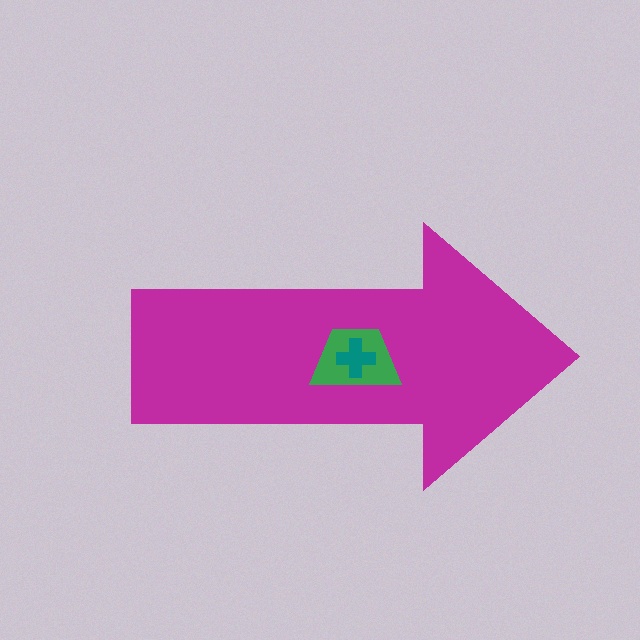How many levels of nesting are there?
3.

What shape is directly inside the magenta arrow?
The green trapezoid.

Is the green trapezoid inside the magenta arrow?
Yes.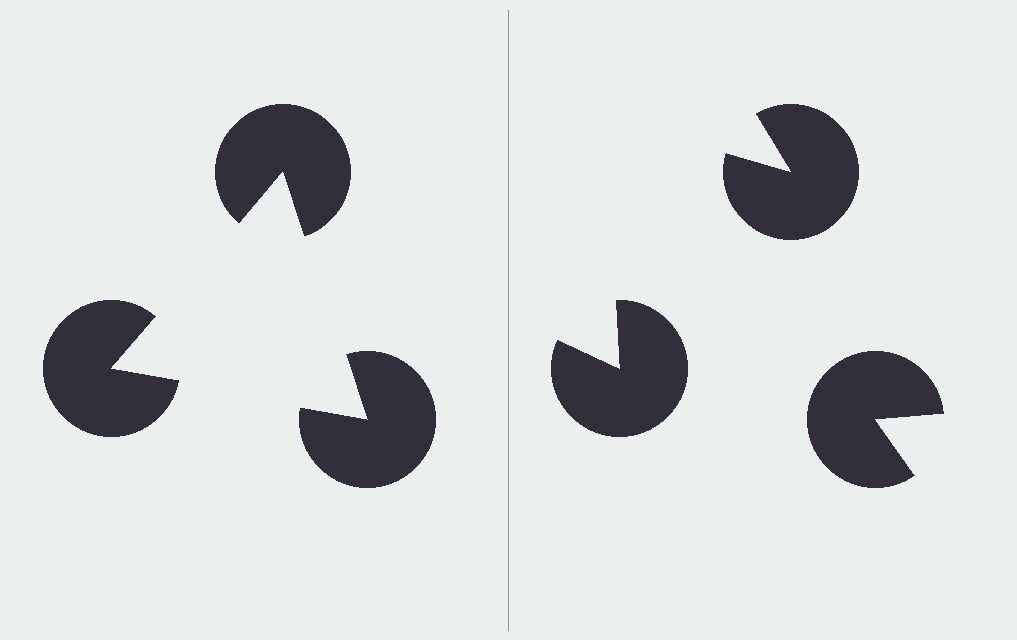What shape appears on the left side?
An illusory triangle.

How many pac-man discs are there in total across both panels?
6 — 3 on each side.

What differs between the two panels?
The pac-man discs are positioned identically on both sides; only the wedge orientations differ. On the left they align to a triangle; on the right they are misaligned.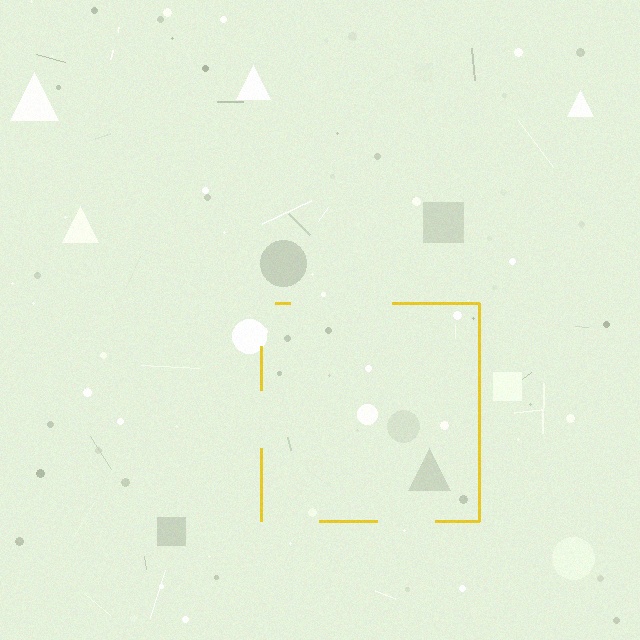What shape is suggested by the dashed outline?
The dashed outline suggests a square.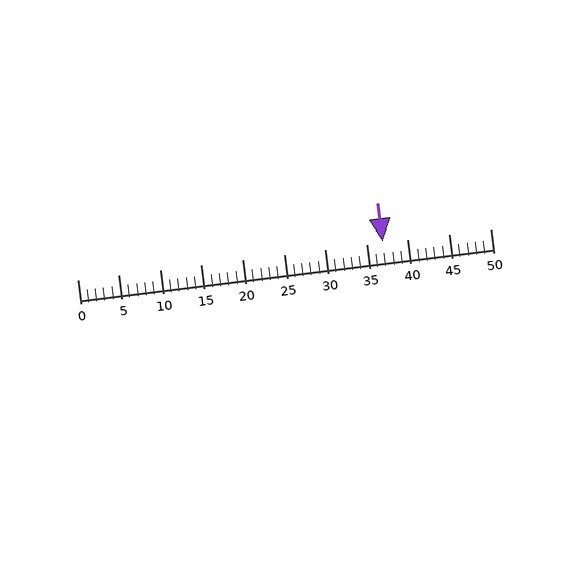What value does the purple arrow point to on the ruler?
The purple arrow points to approximately 37.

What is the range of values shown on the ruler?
The ruler shows values from 0 to 50.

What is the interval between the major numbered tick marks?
The major tick marks are spaced 5 units apart.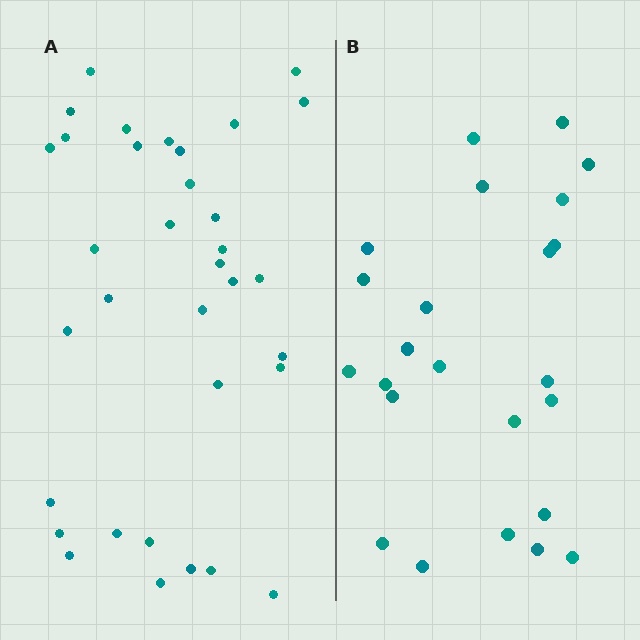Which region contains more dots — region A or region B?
Region A (the left region) has more dots.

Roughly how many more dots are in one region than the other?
Region A has roughly 10 or so more dots than region B.